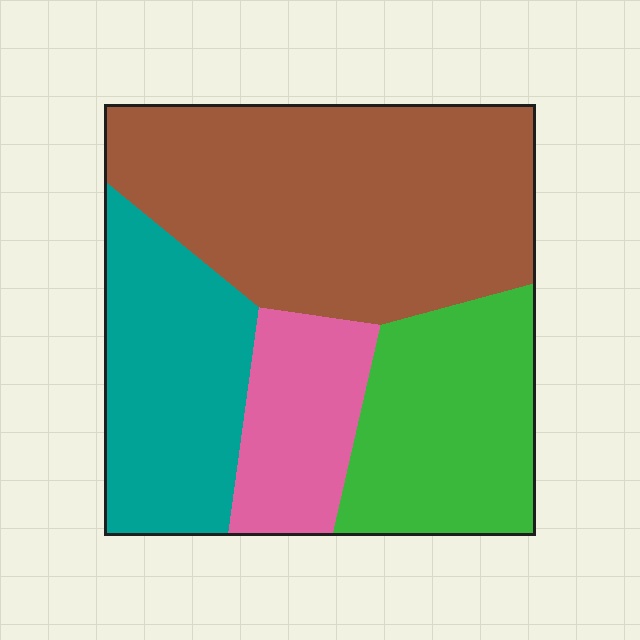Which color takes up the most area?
Brown, at roughly 40%.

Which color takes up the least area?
Pink, at roughly 15%.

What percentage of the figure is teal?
Teal takes up less than a quarter of the figure.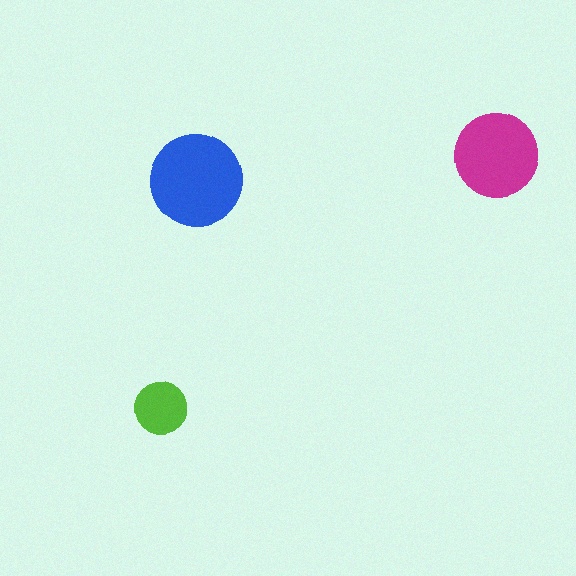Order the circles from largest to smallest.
the blue one, the magenta one, the lime one.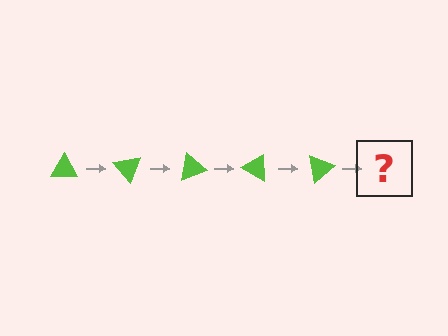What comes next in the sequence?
The next element should be a lime triangle rotated 250 degrees.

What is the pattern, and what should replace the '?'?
The pattern is that the triangle rotates 50 degrees each step. The '?' should be a lime triangle rotated 250 degrees.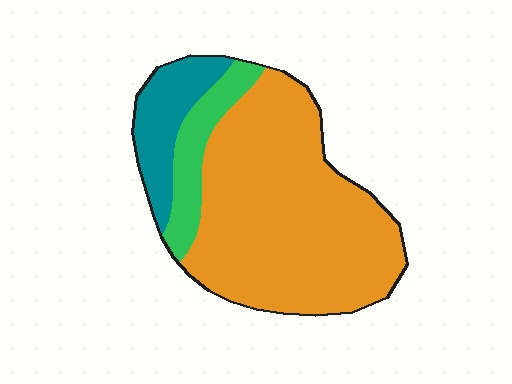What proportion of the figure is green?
Green covers about 15% of the figure.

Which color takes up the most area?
Orange, at roughly 70%.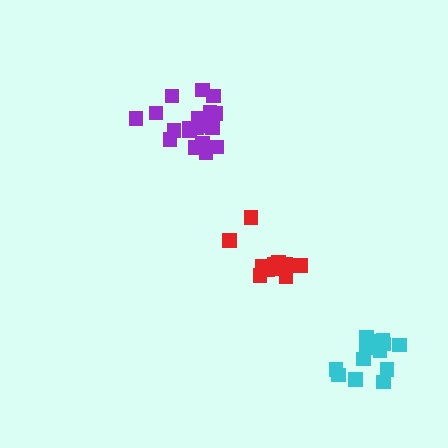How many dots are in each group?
Group 1: 14 dots, Group 2: 19 dots, Group 3: 13 dots (46 total).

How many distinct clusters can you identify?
There are 3 distinct clusters.